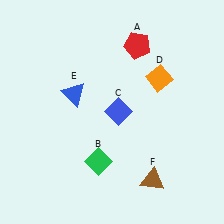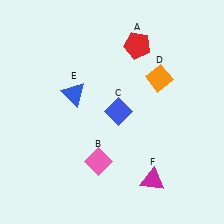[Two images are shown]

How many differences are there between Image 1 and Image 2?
There are 2 differences between the two images.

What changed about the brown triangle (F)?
In Image 1, F is brown. In Image 2, it changed to magenta.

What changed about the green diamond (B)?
In Image 1, B is green. In Image 2, it changed to pink.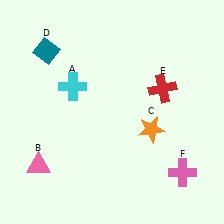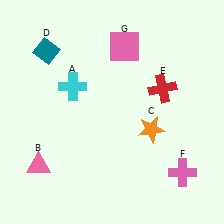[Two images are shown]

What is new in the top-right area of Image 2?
A pink square (G) was added in the top-right area of Image 2.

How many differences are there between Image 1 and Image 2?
There is 1 difference between the two images.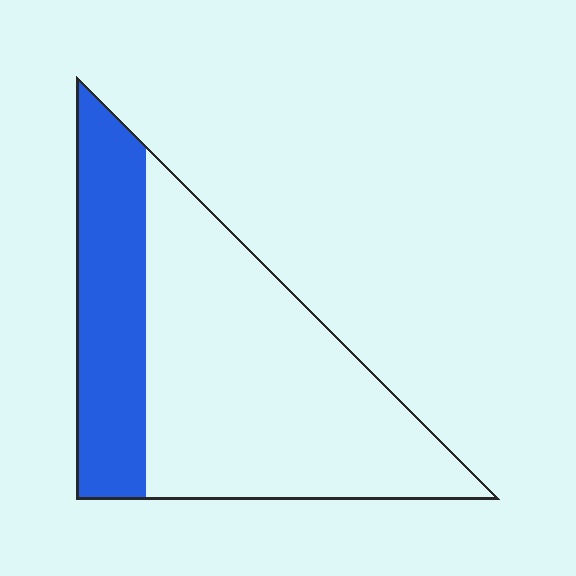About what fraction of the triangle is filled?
About one third (1/3).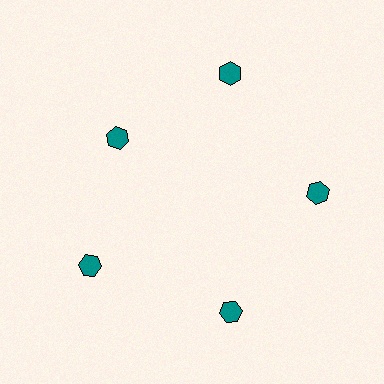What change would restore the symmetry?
The symmetry would be restored by moving it outward, back onto the ring so that all 5 hexagons sit at equal angles and equal distance from the center.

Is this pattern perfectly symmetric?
No. The 5 teal hexagons are arranged in a ring, but one element near the 10 o'clock position is pulled inward toward the center, breaking the 5-fold rotational symmetry.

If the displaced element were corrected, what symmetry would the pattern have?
It would have 5-fold rotational symmetry — the pattern would map onto itself every 72 degrees.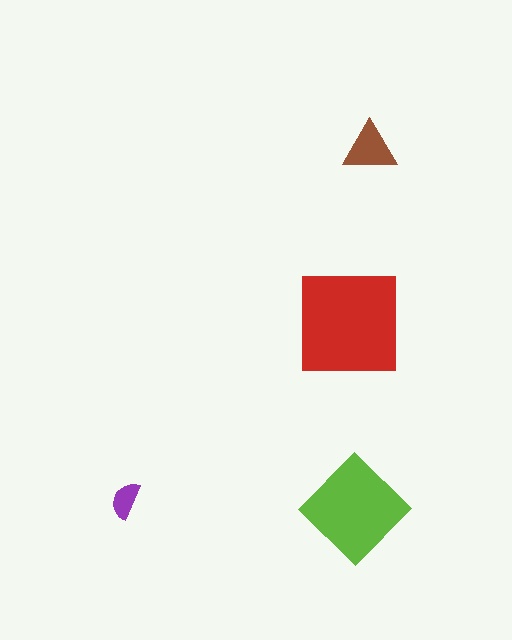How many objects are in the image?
There are 4 objects in the image.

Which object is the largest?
The red square.